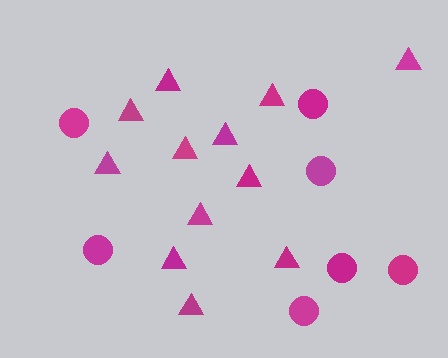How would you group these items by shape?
There are 2 groups: one group of circles (7) and one group of triangles (12).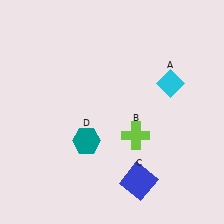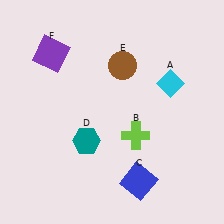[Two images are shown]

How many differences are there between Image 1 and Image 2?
There are 2 differences between the two images.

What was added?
A brown circle (E), a purple square (F) were added in Image 2.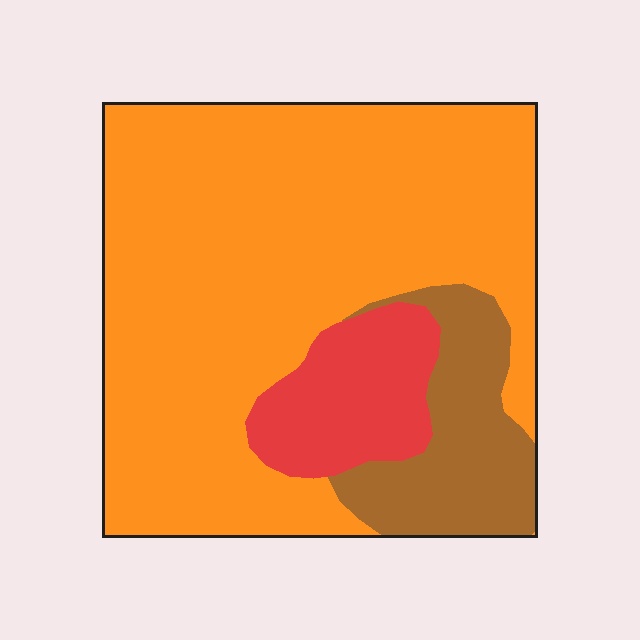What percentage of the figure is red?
Red covers roughly 15% of the figure.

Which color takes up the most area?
Orange, at roughly 70%.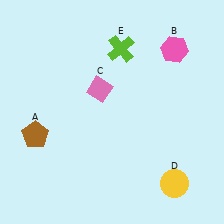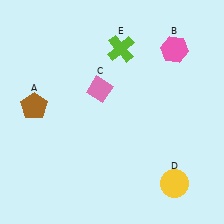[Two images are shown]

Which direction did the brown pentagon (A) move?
The brown pentagon (A) moved up.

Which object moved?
The brown pentagon (A) moved up.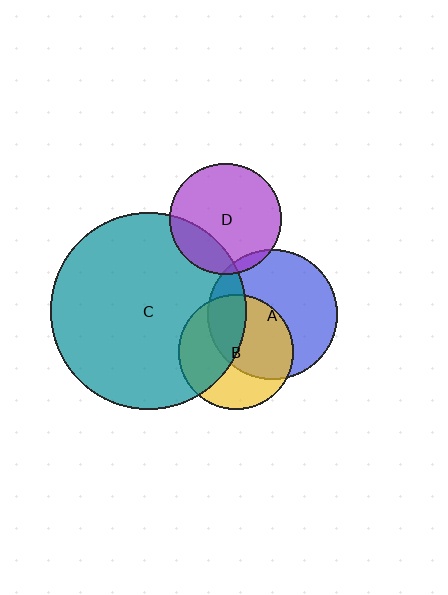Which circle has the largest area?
Circle C (teal).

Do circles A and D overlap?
Yes.